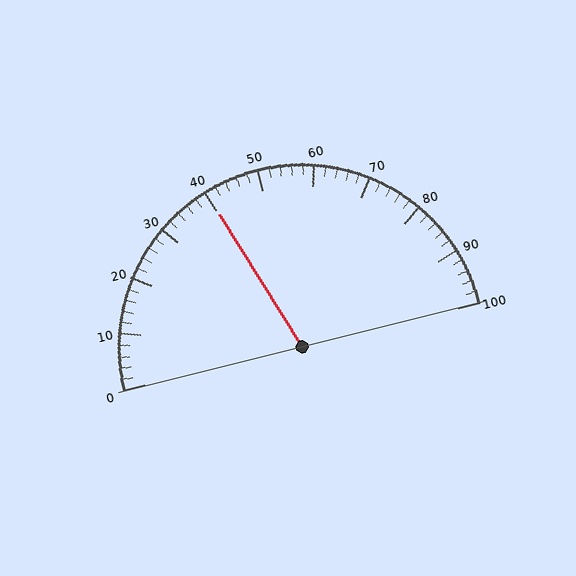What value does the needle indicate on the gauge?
The needle indicates approximately 40.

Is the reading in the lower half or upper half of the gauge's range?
The reading is in the lower half of the range (0 to 100).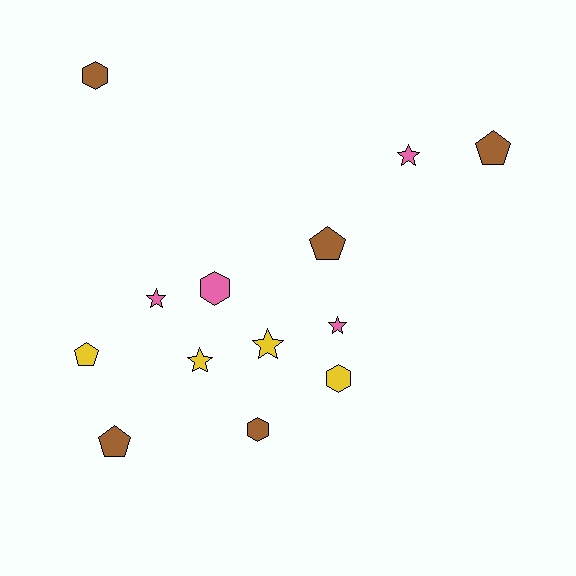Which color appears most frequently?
Brown, with 5 objects.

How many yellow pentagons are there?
There is 1 yellow pentagon.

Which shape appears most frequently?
Star, with 5 objects.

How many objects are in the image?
There are 13 objects.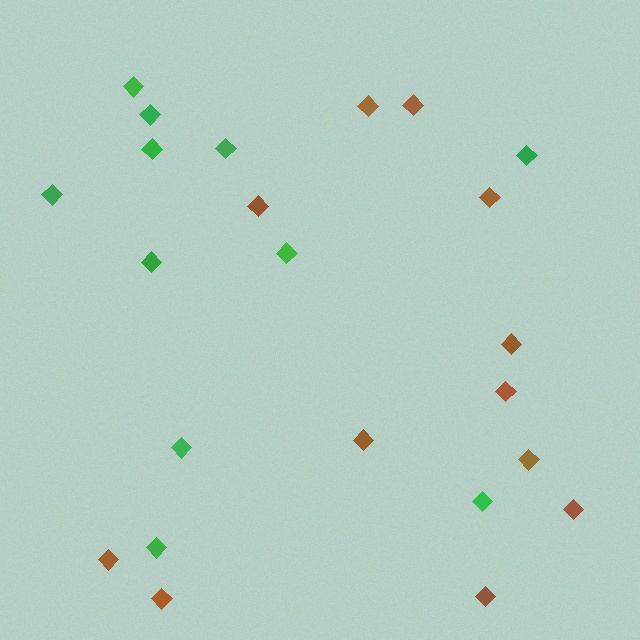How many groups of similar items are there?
There are 2 groups: one group of brown diamonds (12) and one group of green diamonds (11).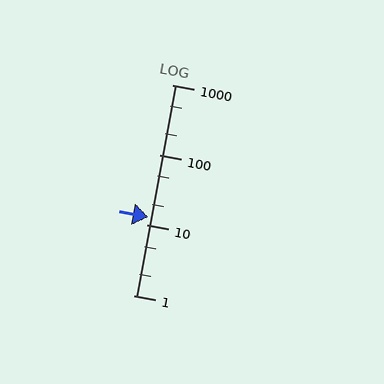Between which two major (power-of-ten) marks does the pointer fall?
The pointer is between 10 and 100.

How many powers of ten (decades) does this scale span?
The scale spans 3 decades, from 1 to 1000.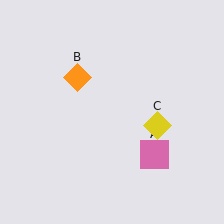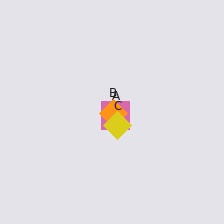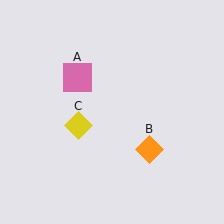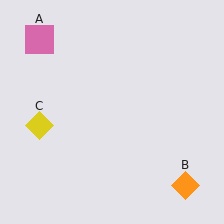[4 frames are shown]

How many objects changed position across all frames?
3 objects changed position: pink square (object A), orange diamond (object B), yellow diamond (object C).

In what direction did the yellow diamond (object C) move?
The yellow diamond (object C) moved left.